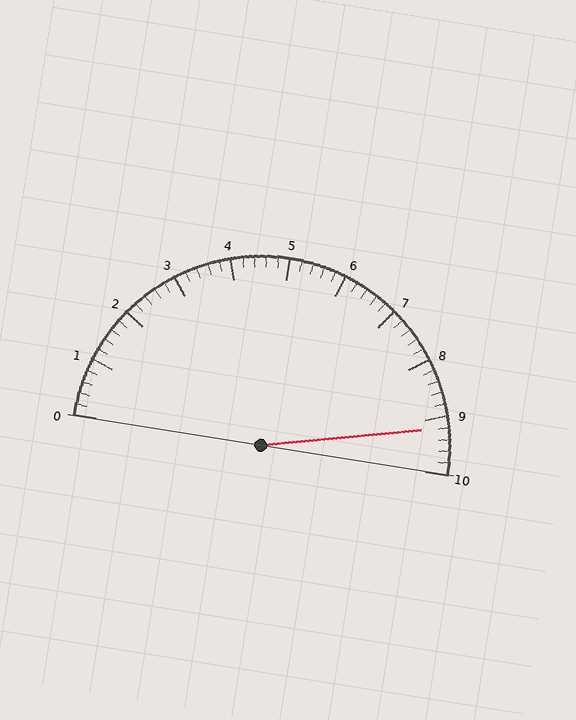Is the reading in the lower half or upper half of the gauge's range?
The reading is in the upper half of the range (0 to 10).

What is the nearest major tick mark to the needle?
The nearest major tick mark is 9.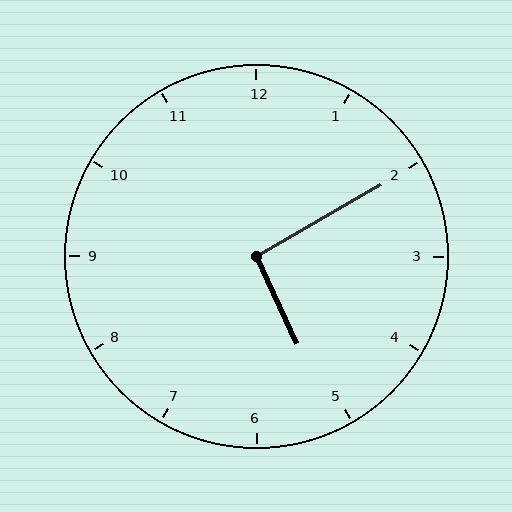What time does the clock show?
5:10.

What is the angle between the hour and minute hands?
Approximately 95 degrees.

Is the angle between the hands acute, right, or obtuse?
It is right.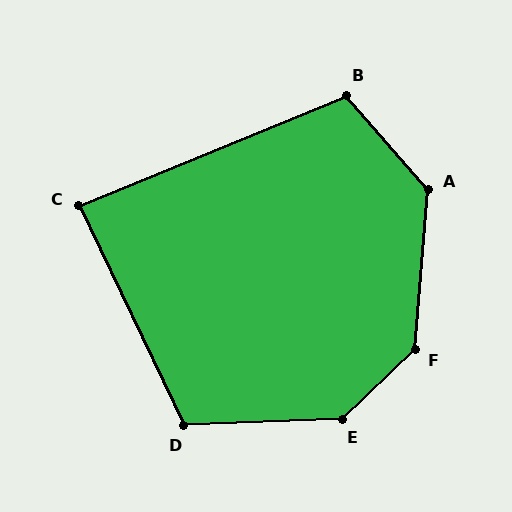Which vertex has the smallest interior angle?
C, at approximately 87 degrees.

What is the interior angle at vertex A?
Approximately 134 degrees (obtuse).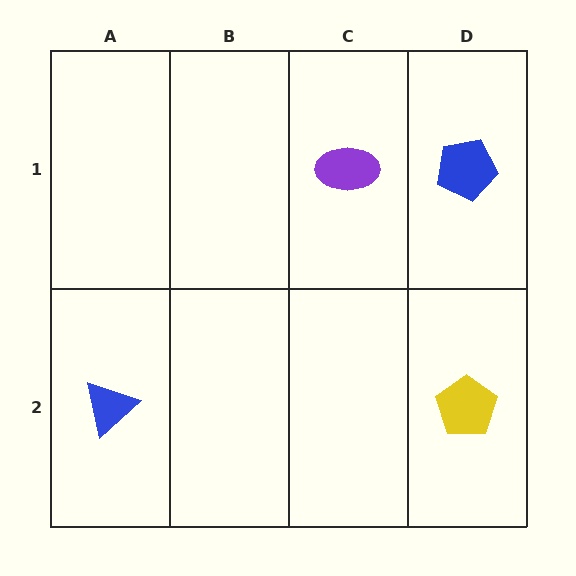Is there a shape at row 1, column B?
No, that cell is empty.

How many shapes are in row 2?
2 shapes.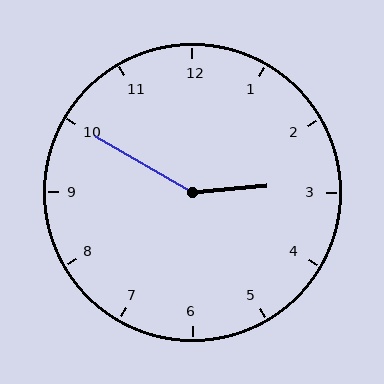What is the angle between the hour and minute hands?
Approximately 145 degrees.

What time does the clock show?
2:50.